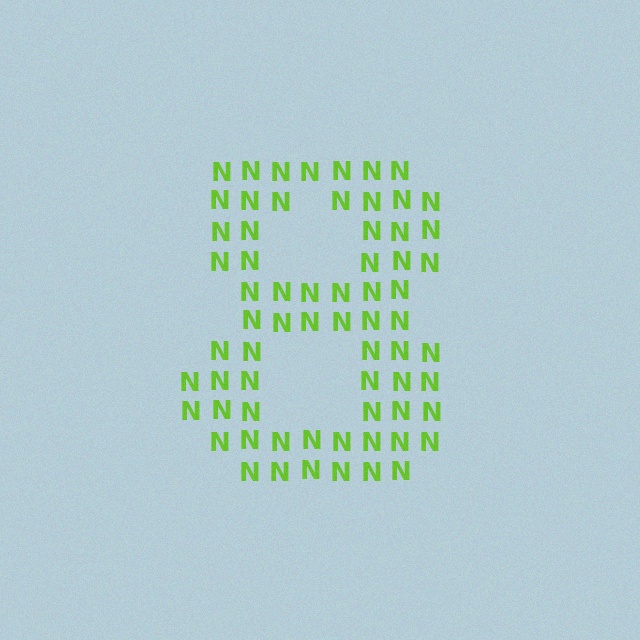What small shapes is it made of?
It is made of small letter N's.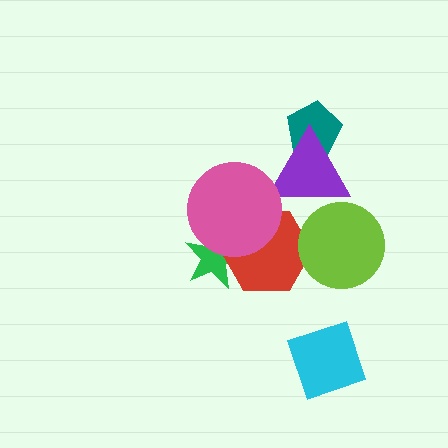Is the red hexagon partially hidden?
Yes, it is partially covered by another shape.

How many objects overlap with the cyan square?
0 objects overlap with the cyan square.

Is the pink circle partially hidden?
No, no other shape covers it.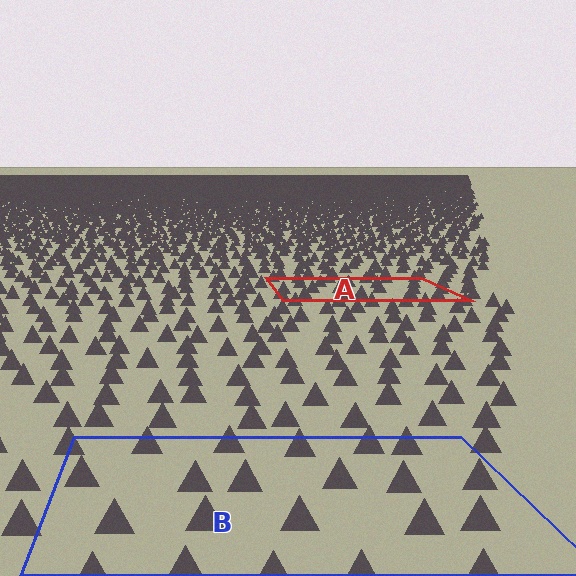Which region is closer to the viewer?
Region B is closer. The texture elements there are larger and more spread out.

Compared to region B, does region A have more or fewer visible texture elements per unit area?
Region A has more texture elements per unit area — they are packed more densely because it is farther away.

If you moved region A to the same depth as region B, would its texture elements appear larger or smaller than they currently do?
They would appear larger. At a closer depth, the same texture elements are projected at a bigger on-screen size.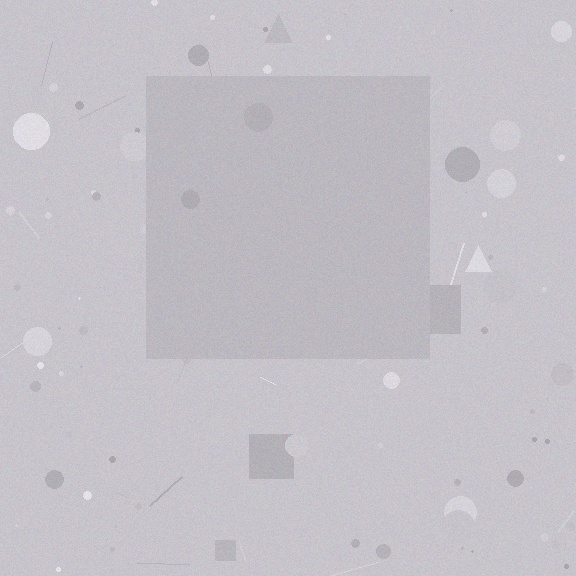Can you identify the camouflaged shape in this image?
The camouflaged shape is a square.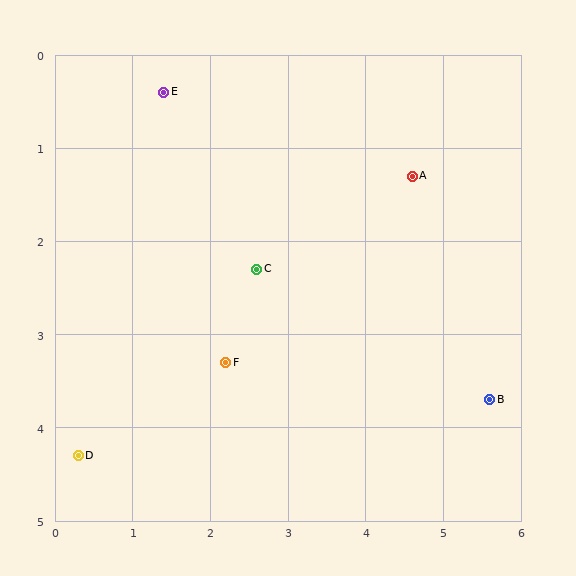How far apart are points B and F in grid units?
Points B and F are about 3.4 grid units apart.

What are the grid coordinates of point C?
Point C is at approximately (2.6, 2.3).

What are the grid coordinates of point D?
Point D is at approximately (0.3, 4.3).